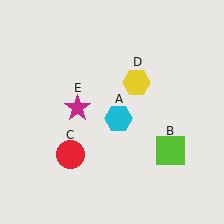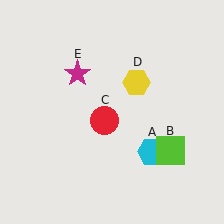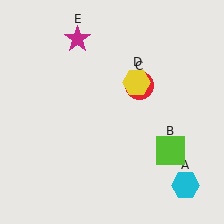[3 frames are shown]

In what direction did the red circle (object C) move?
The red circle (object C) moved up and to the right.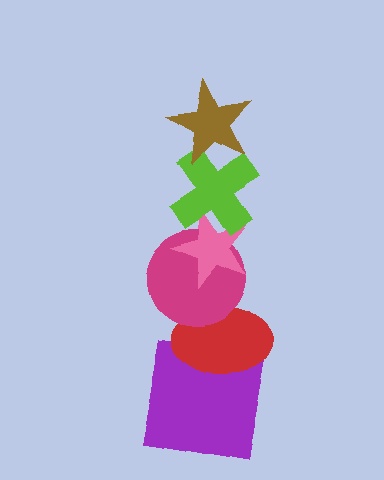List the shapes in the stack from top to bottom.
From top to bottom: the brown star, the lime cross, the pink star, the magenta circle, the red ellipse, the purple square.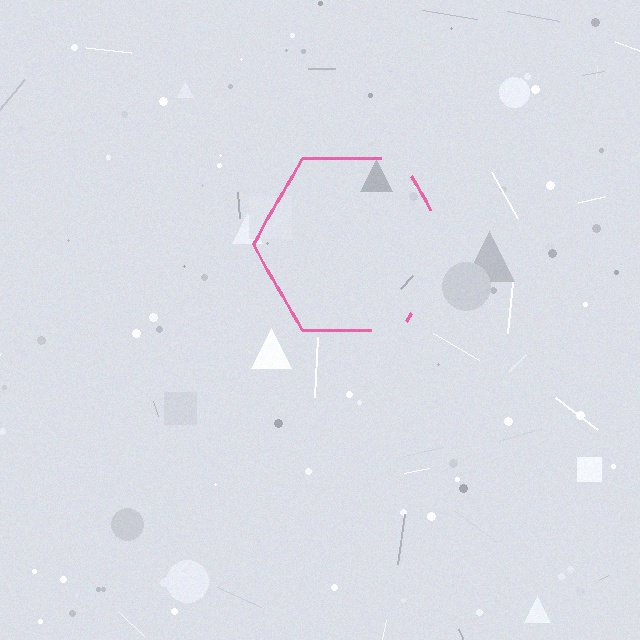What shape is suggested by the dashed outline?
The dashed outline suggests a hexagon.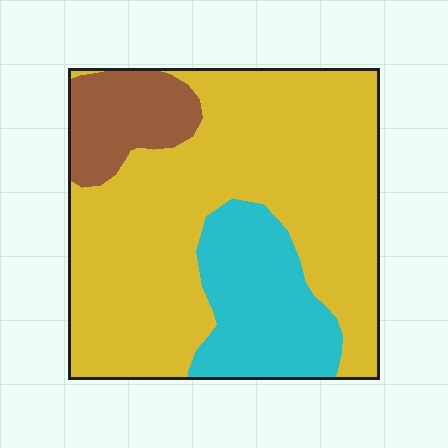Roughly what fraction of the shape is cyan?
Cyan takes up between a sixth and a third of the shape.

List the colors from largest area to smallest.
From largest to smallest: yellow, cyan, brown.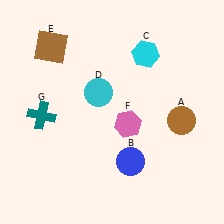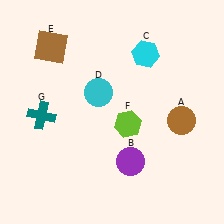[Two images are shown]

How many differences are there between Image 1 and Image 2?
There are 2 differences between the two images.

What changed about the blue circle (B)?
In Image 1, B is blue. In Image 2, it changed to purple.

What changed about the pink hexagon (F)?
In Image 1, F is pink. In Image 2, it changed to lime.